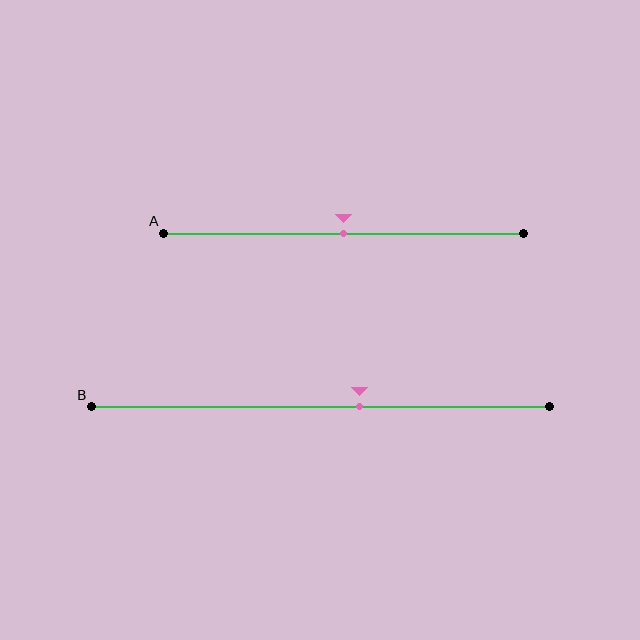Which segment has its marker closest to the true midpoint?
Segment A has its marker closest to the true midpoint.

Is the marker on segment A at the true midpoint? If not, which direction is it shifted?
Yes, the marker on segment A is at the true midpoint.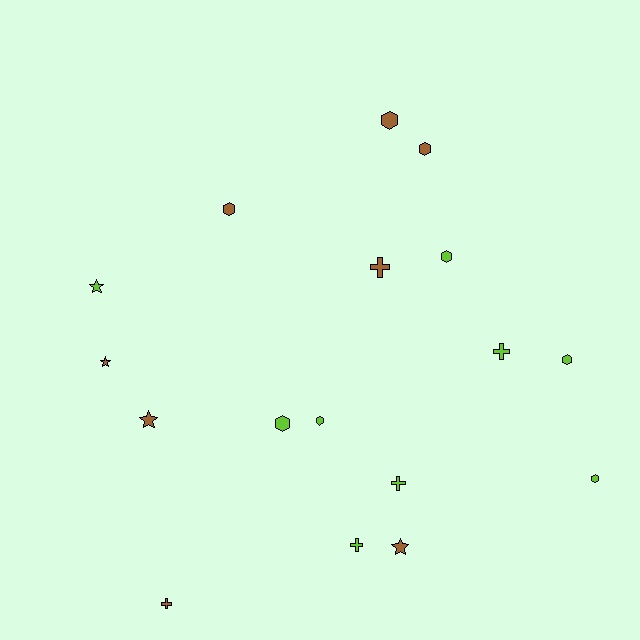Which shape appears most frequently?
Hexagon, with 8 objects.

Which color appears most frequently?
Lime, with 9 objects.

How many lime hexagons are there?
There are 5 lime hexagons.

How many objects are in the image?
There are 17 objects.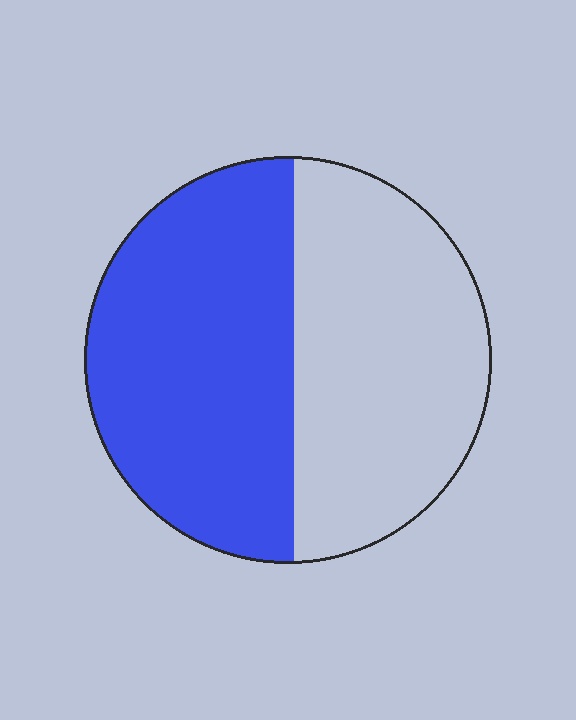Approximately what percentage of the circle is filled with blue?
Approximately 50%.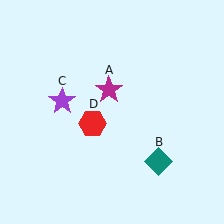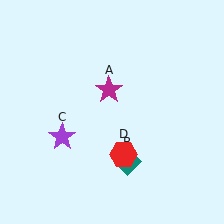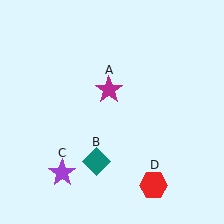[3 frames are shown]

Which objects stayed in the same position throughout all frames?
Magenta star (object A) remained stationary.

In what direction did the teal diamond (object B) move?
The teal diamond (object B) moved left.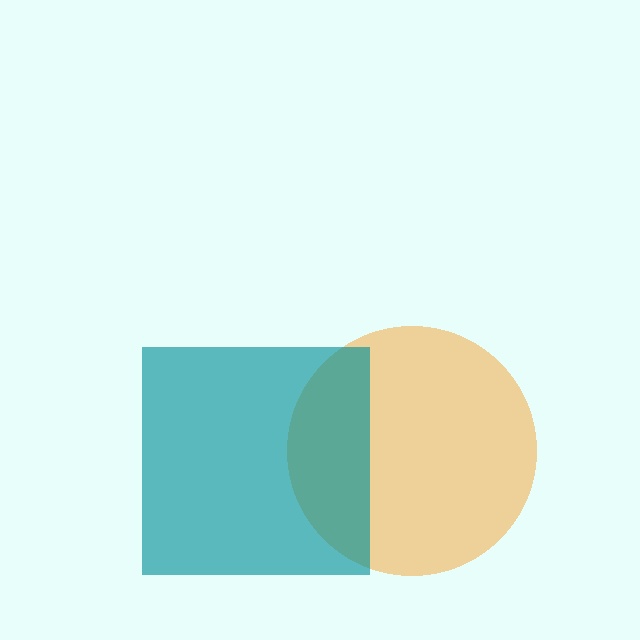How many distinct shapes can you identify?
There are 2 distinct shapes: an orange circle, a teal square.